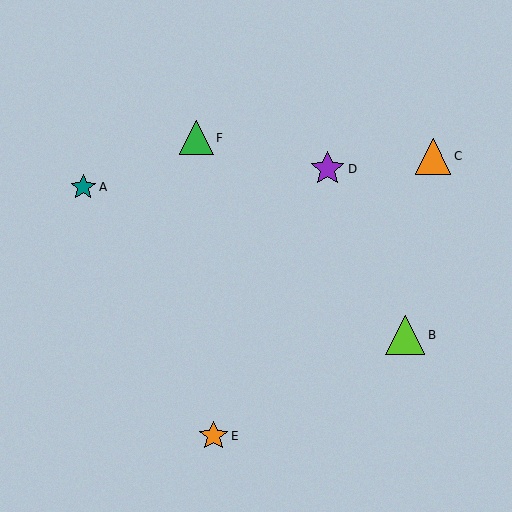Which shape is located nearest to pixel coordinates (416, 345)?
The lime triangle (labeled B) at (405, 335) is nearest to that location.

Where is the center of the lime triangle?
The center of the lime triangle is at (405, 335).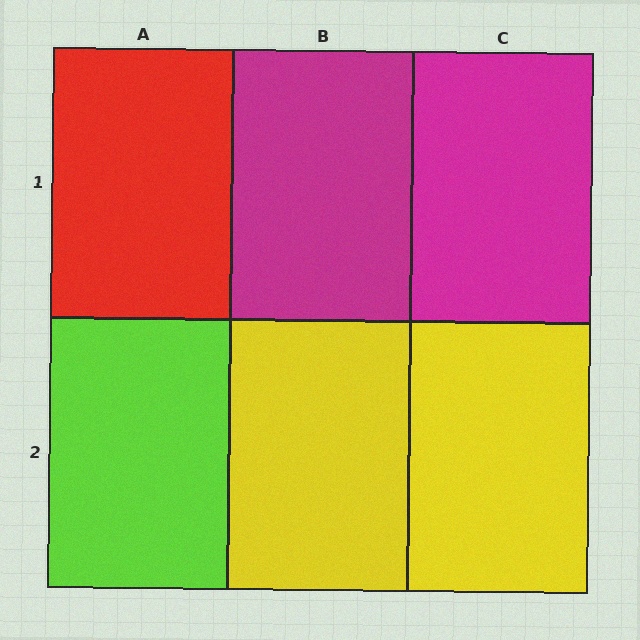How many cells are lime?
1 cell is lime.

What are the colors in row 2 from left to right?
Lime, yellow, yellow.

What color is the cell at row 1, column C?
Magenta.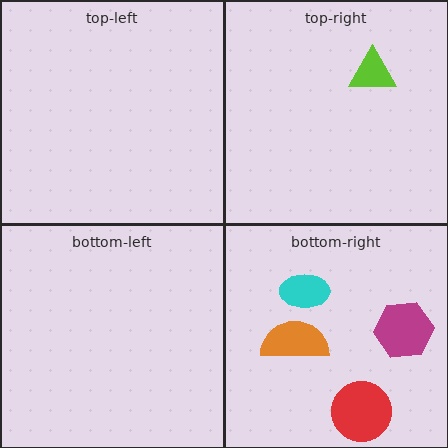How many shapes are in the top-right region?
1.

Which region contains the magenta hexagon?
The bottom-right region.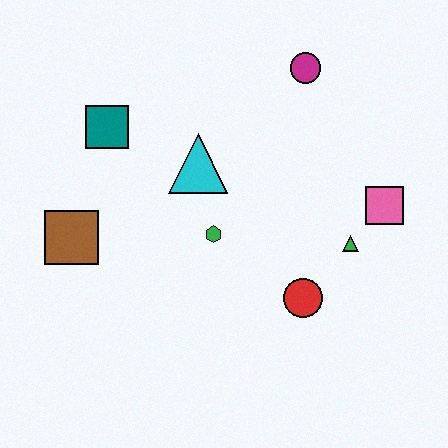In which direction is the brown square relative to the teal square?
The brown square is below the teal square.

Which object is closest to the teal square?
The cyan triangle is closest to the teal square.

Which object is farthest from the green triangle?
The brown square is farthest from the green triangle.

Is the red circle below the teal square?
Yes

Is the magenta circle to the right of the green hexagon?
Yes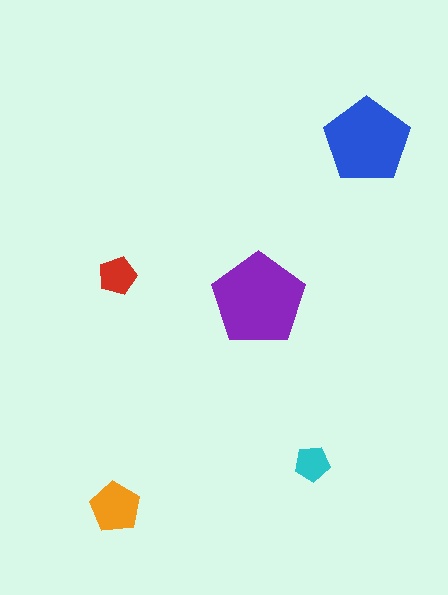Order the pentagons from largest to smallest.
the purple one, the blue one, the orange one, the red one, the cyan one.